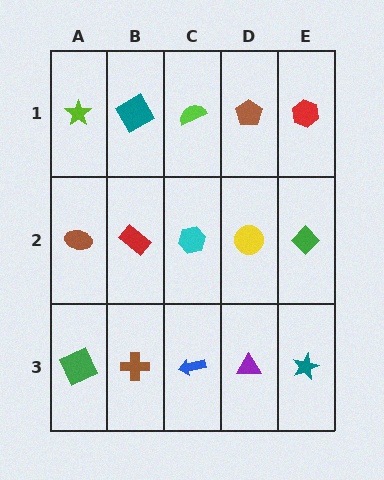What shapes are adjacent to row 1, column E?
A green diamond (row 2, column E), a brown pentagon (row 1, column D).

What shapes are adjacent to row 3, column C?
A cyan hexagon (row 2, column C), a brown cross (row 3, column B), a purple triangle (row 3, column D).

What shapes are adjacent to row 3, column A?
A brown ellipse (row 2, column A), a brown cross (row 3, column B).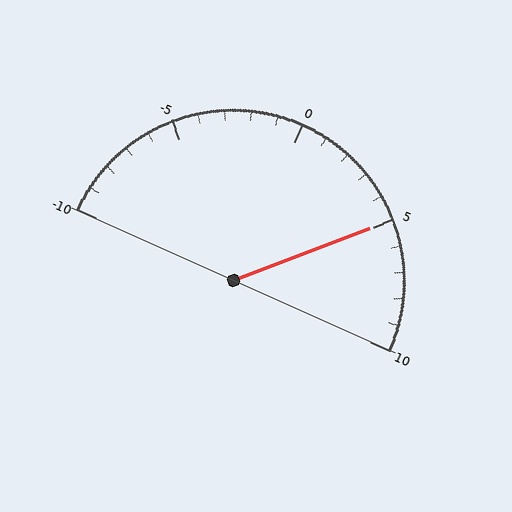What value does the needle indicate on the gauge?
The needle indicates approximately 5.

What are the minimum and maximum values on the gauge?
The gauge ranges from -10 to 10.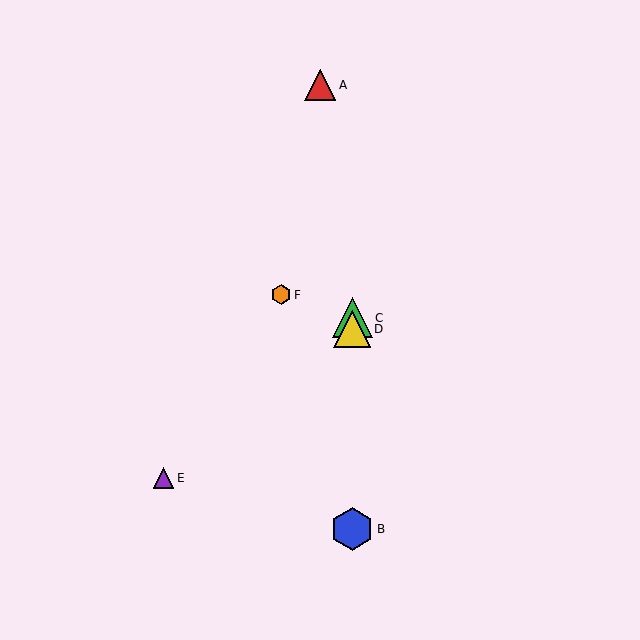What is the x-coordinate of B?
Object B is at x≈352.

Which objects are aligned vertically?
Objects B, C, D are aligned vertically.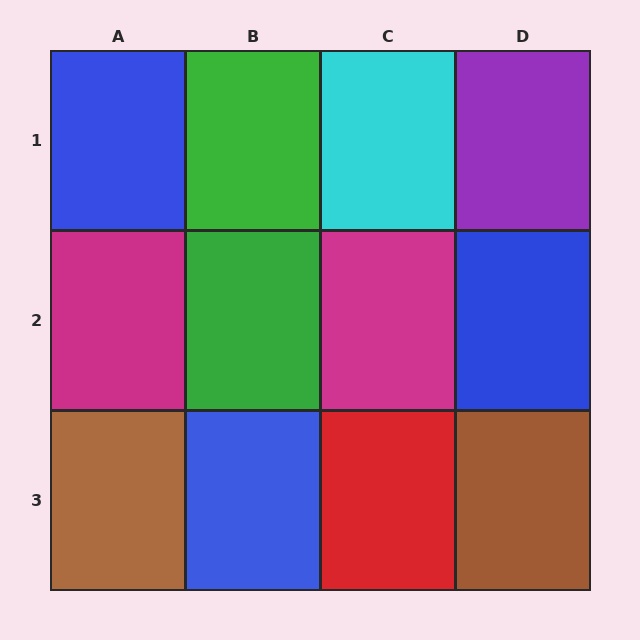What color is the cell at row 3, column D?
Brown.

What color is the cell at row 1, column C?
Cyan.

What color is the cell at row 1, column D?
Purple.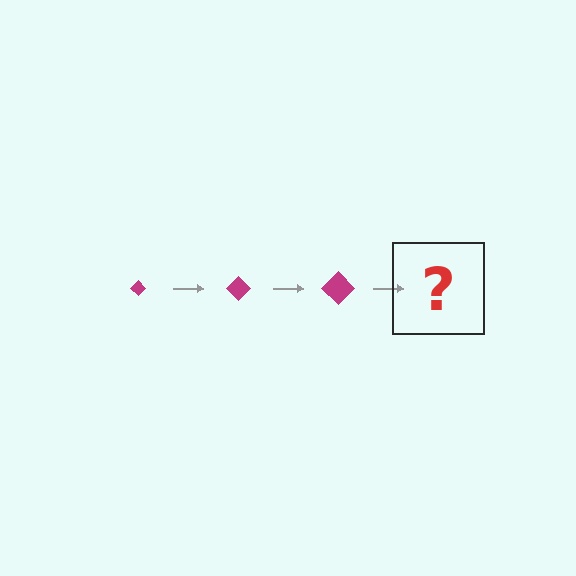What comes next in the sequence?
The next element should be a magenta diamond, larger than the previous one.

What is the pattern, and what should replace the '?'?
The pattern is that the diamond gets progressively larger each step. The '?' should be a magenta diamond, larger than the previous one.